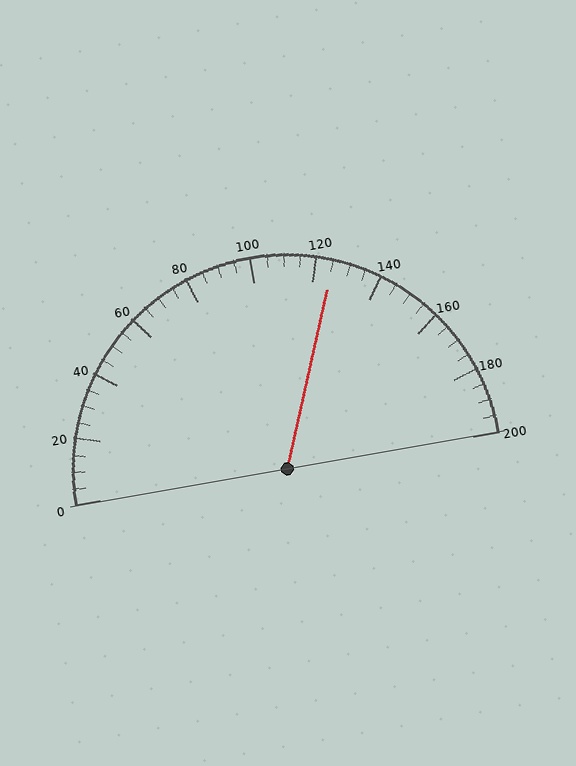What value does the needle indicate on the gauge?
The needle indicates approximately 125.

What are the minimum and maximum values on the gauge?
The gauge ranges from 0 to 200.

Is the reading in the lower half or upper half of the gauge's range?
The reading is in the upper half of the range (0 to 200).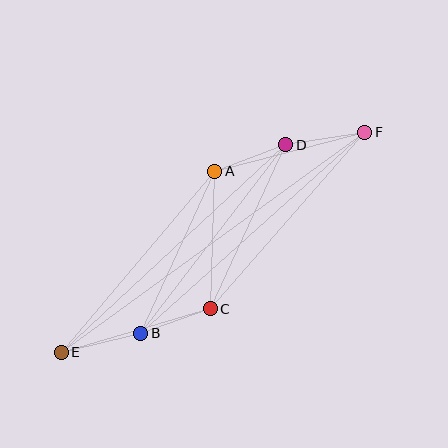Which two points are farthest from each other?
Points E and F are farthest from each other.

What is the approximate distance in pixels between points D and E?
The distance between D and E is approximately 305 pixels.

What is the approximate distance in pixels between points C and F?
The distance between C and F is approximately 234 pixels.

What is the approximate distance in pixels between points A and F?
The distance between A and F is approximately 155 pixels.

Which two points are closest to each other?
Points B and C are closest to each other.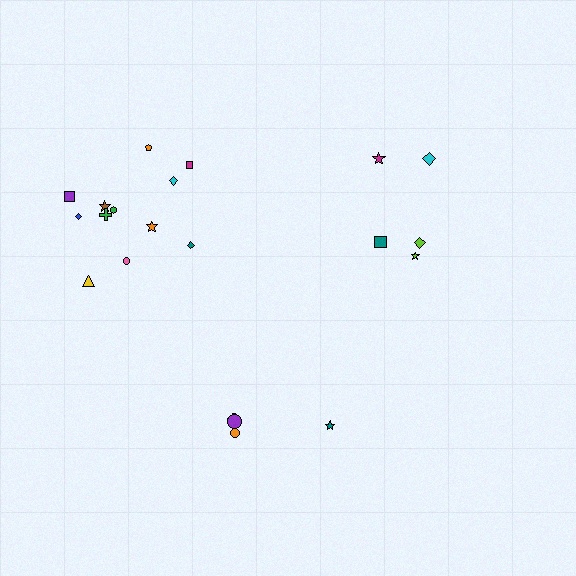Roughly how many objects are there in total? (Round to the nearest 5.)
Roughly 20 objects in total.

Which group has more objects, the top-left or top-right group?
The top-left group.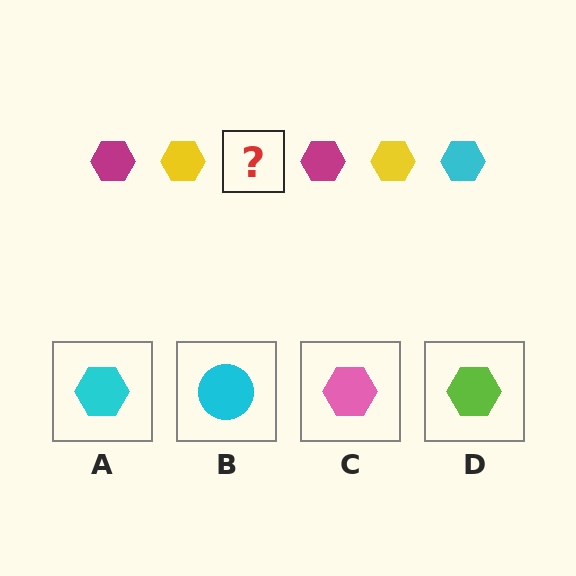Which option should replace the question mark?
Option A.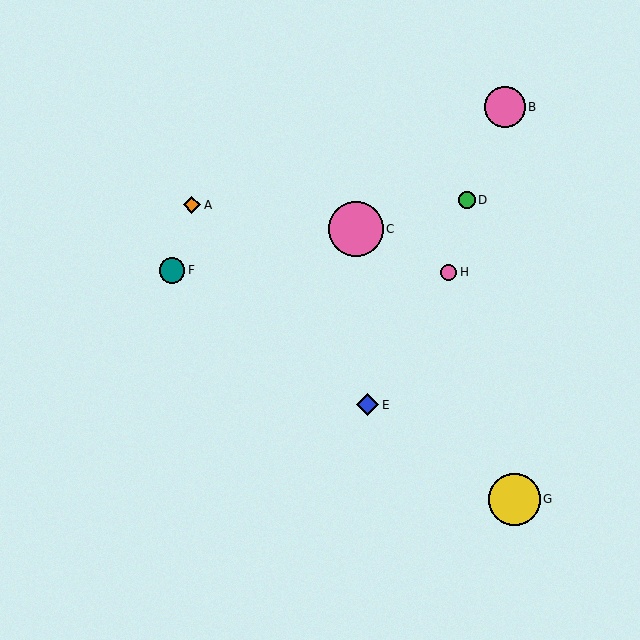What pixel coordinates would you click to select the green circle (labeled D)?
Click at (467, 200) to select the green circle D.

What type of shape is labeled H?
Shape H is a pink circle.